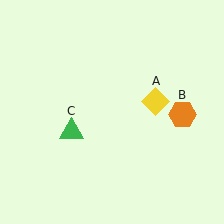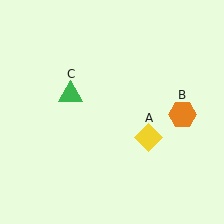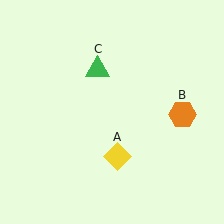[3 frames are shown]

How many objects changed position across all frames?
2 objects changed position: yellow diamond (object A), green triangle (object C).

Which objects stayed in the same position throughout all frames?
Orange hexagon (object B) remained stationary.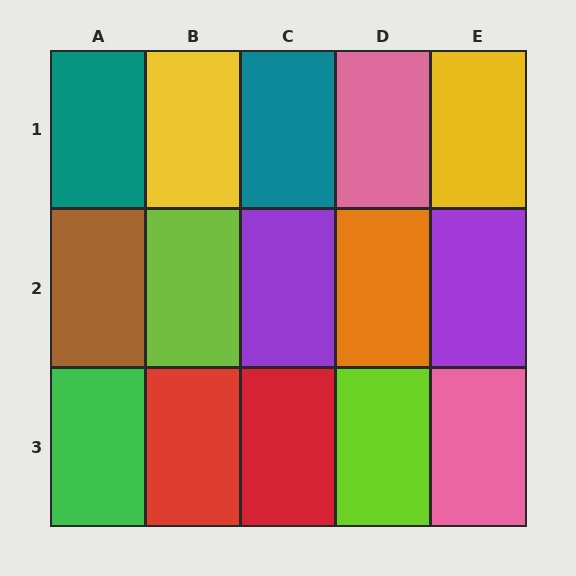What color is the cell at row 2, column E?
Purple.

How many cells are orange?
1 cell is orange.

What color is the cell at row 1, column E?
Yellow.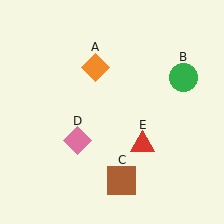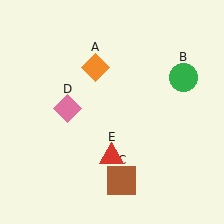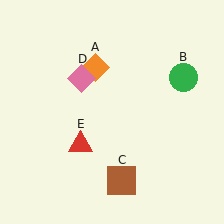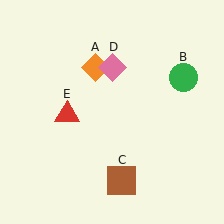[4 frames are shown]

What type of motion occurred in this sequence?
The pink diamond (object D), red triangle (object E) rotated clockwise around the center of the scene.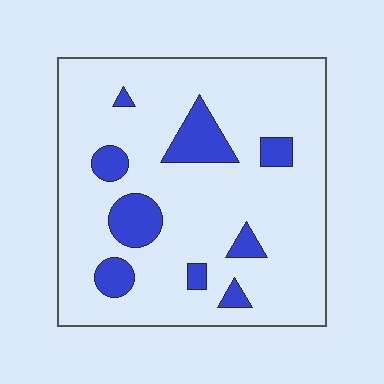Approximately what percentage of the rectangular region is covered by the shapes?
Approximately 15%.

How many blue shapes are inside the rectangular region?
9.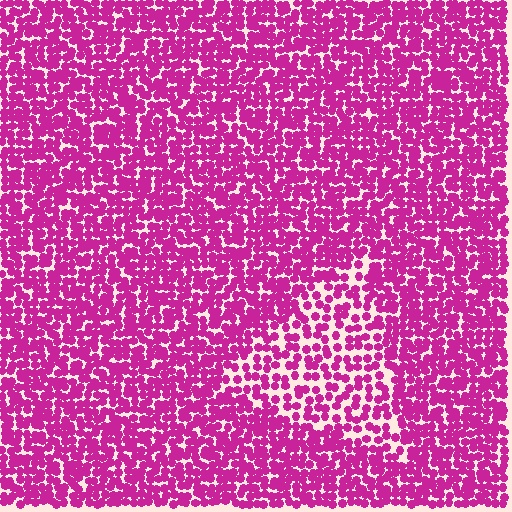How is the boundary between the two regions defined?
The boundary is defined by a change in element density (approximately 1.7x ratio). All elements are the same color, size, and shape.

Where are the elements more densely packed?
The elements are more densely packed outside the triangle boundary.